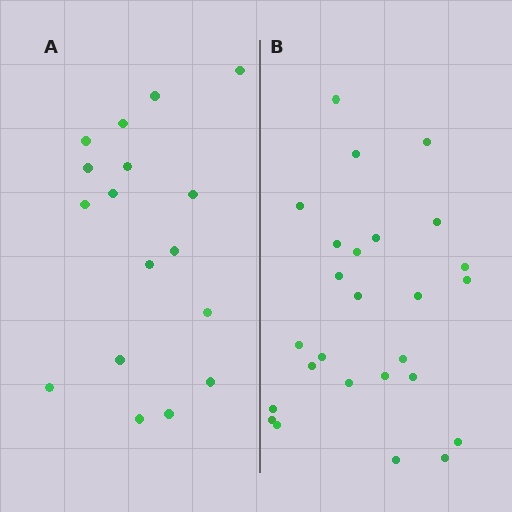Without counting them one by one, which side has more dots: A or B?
Region B (the right region) has more dots.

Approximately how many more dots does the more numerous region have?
Region B has roughly 8 or so more dots than region A.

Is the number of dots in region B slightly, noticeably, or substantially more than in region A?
Region B has substantially more. The ratio is roughly 1.5 to 1.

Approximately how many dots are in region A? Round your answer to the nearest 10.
About 20 dots. (The exact count is 17, which rounds to 20.)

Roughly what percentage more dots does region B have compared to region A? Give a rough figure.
About 55% more.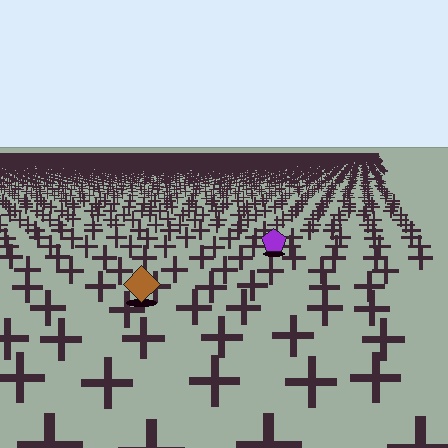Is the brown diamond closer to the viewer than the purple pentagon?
Yes. The brown diamond is closer — you can tell from the texture gradient: the ground texture is coarser near it.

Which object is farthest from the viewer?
The purple pentagon is farthest from the viewer. It appears smaller and the ground texture around it is denser.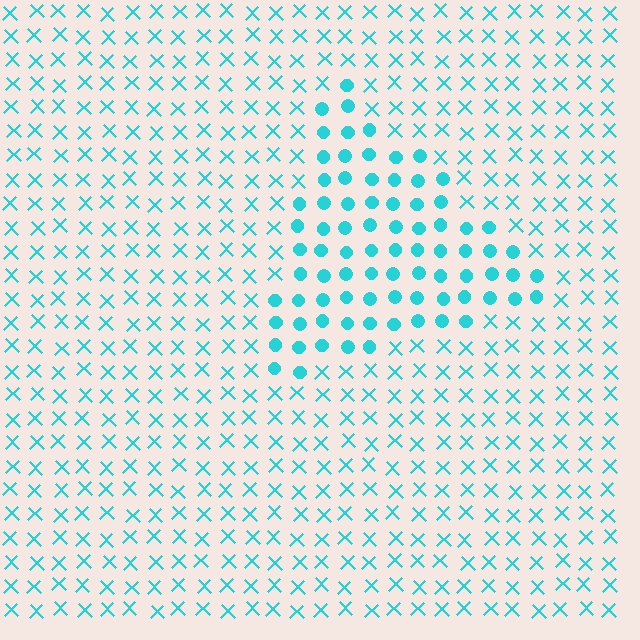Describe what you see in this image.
The image is filled with small cyan elements arranged in a uniform grid. A triangle-shaped region contains circles, while the surrounding area contains X marks. The boundary is defined purely by the change in element shape.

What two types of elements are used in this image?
The image uses circles inside the triangle region and X marks outside it.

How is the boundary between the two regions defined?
The boundary is defined by a change in element shape: circles inside vs. X marks outside. All elements share the same color and spacing.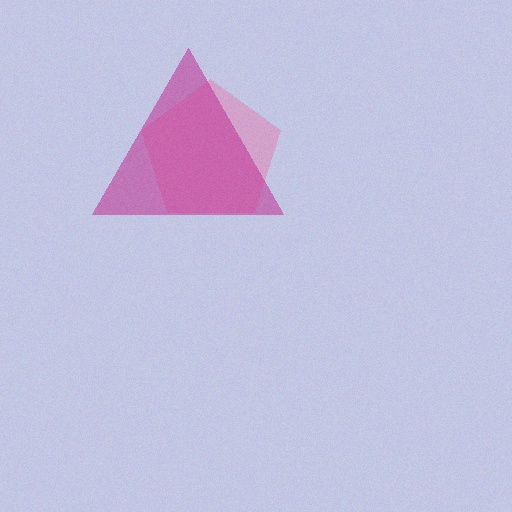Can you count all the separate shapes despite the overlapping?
Yes, there are 2 separate shapes.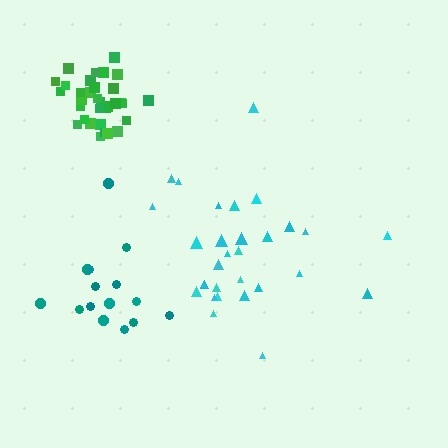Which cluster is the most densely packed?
Green.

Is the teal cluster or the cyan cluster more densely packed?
Teal.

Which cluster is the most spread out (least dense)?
Cyan.